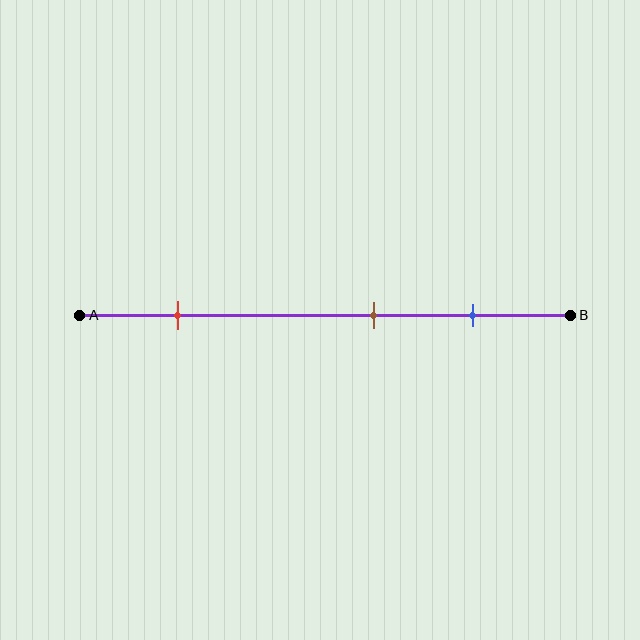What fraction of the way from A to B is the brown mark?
The brown mark is approximately 60% (0.6) of the way from A to B.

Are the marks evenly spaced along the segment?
No, the marks are not evenly spaced.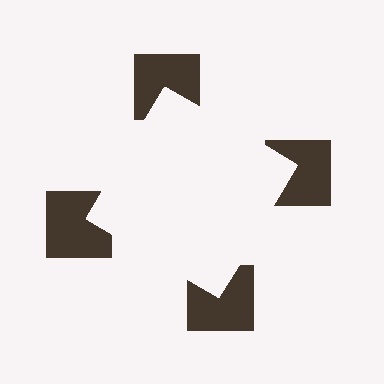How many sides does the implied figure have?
4 sides.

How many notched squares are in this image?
There are 4 — one at each vertex of the illusory square.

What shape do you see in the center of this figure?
An illusory square — its edges are inferred from the aligned wedge cuts in the notched squares, not physically drawn.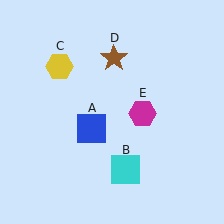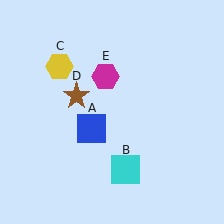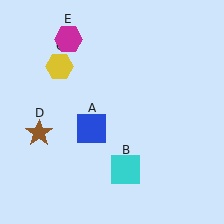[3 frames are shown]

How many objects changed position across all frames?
2 objects changed position: brown star (object D), magenta hexagon (object E).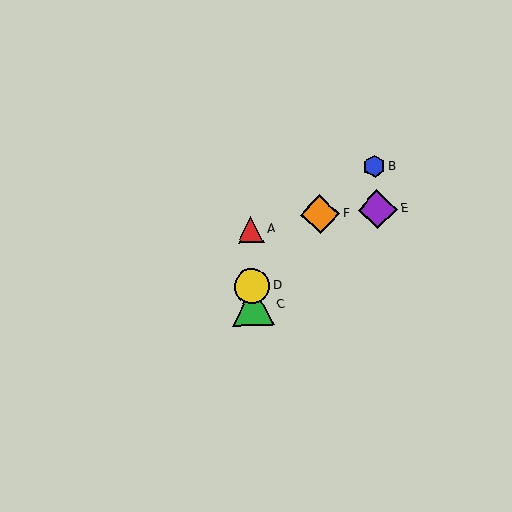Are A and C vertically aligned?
Yes, both are at x≈251.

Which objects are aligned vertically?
Objects A, C, D are aligned vertically.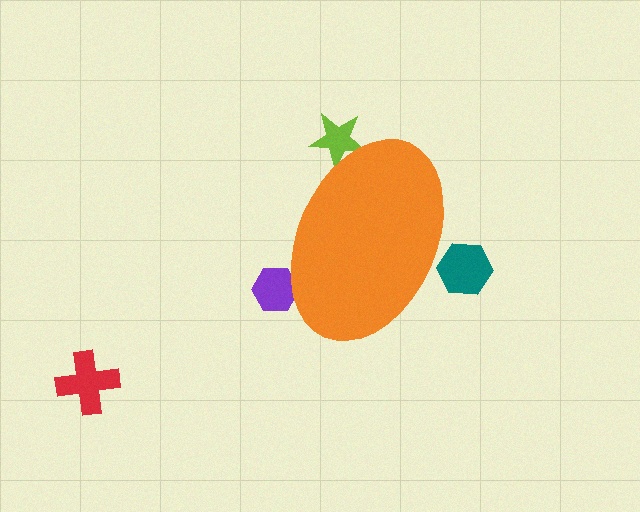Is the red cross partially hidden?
No, the red cross is fully visible.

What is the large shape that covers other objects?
An orange ellipse.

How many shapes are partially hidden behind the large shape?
3 shapes are partially hidden.